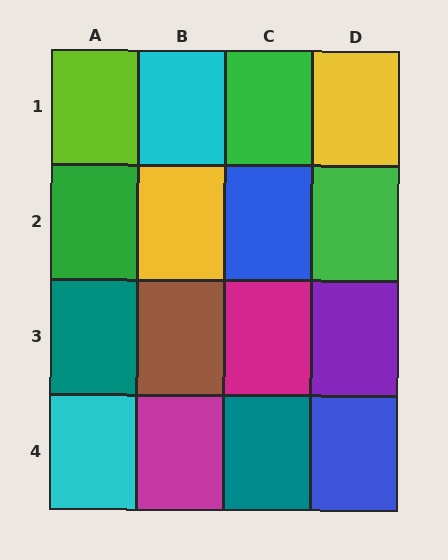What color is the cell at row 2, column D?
Green.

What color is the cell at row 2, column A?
Green.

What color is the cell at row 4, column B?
Magenta.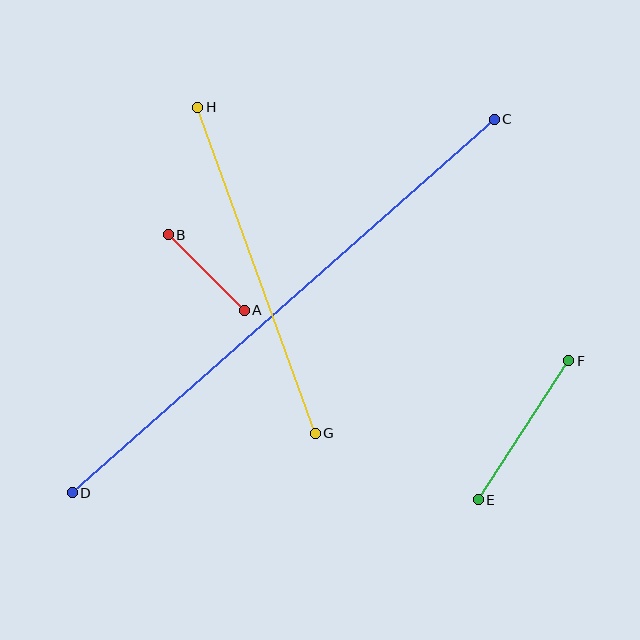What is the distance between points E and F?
The distance is approximately 166 pixels.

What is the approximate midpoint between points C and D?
The midpoint is at approximately (283, 306) pixels.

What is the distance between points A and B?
The distance is approximately 107 pixels.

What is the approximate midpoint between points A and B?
The midpoint is at approximately (206, 273) pixels.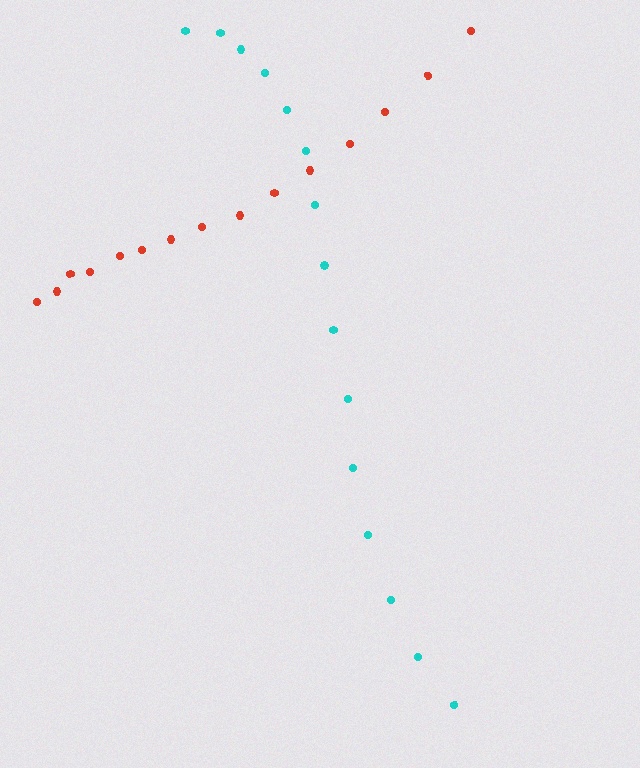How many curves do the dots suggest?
There are 2 distinct paths.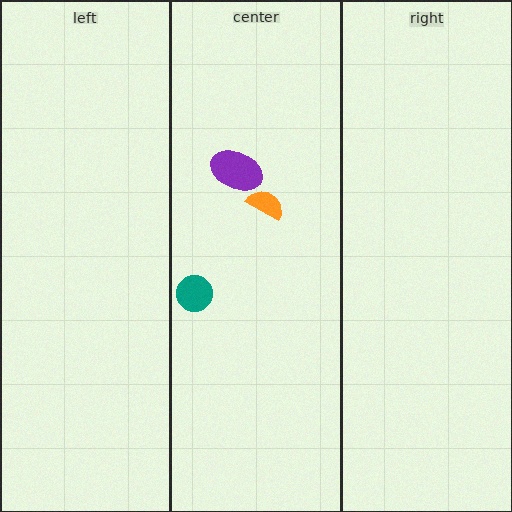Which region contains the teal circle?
The center region.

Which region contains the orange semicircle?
The center region.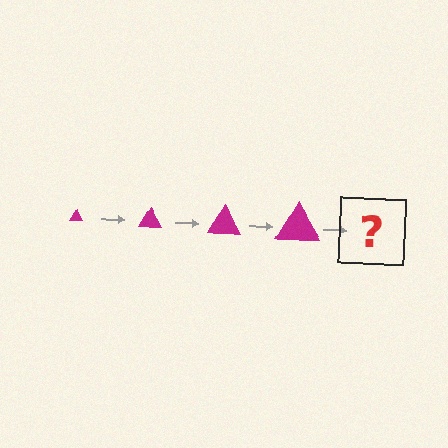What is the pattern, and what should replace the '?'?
The pattern is that the triangle gets progressively larger each step. The '?' should be a magenta triangle, larger than the previous one.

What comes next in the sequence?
The next element should be a magenta triangle, larger than the previous one.